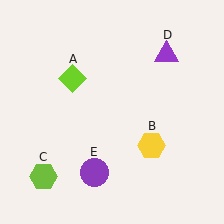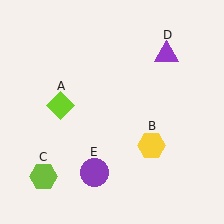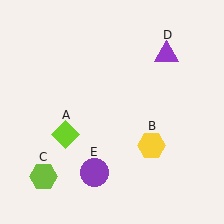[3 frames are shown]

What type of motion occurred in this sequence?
The lime diamond (object A) rotated counterclockwise around the center of the scene.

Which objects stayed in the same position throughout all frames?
Yellow hexagon (object B) and lime hexagon (object C) and purple triangle (object D) and purple circle (object E) remained stationary.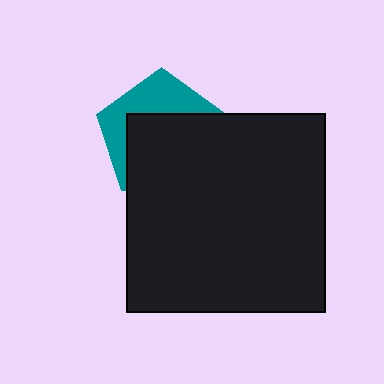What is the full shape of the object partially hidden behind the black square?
The partially hidden object is a teal pentagon.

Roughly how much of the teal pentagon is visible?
A small part of it is visible (roughly 38%).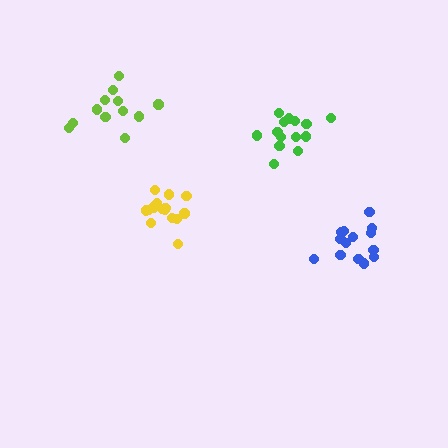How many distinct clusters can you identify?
There are 4 distinct clusters.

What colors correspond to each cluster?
The clusters are colored: green, lime, yellow, blue.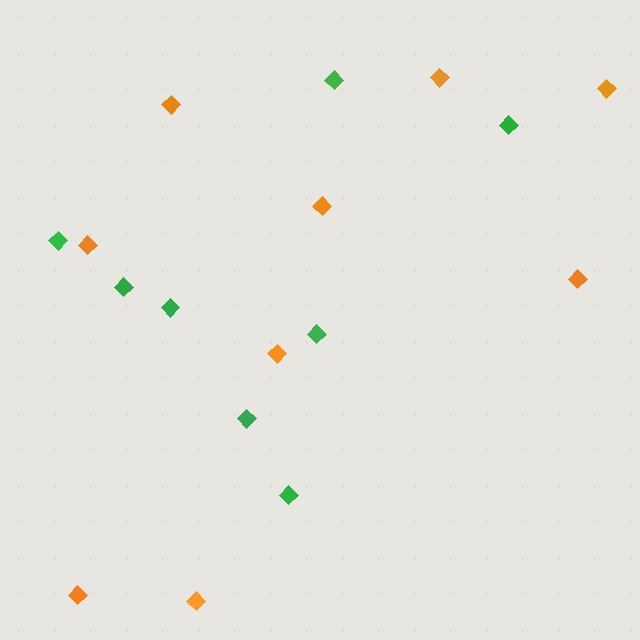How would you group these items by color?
There are 2 groups: one group of orange diamonds (9) and one group of green diamonds (8).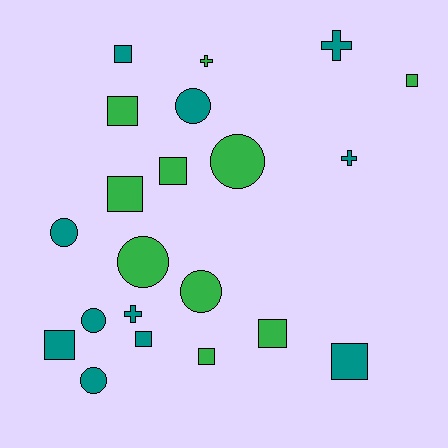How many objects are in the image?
There are 21 objects.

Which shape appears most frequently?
Square, with 10 objects.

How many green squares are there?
There are 6 green squares.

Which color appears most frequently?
Teal, with 11 objects.